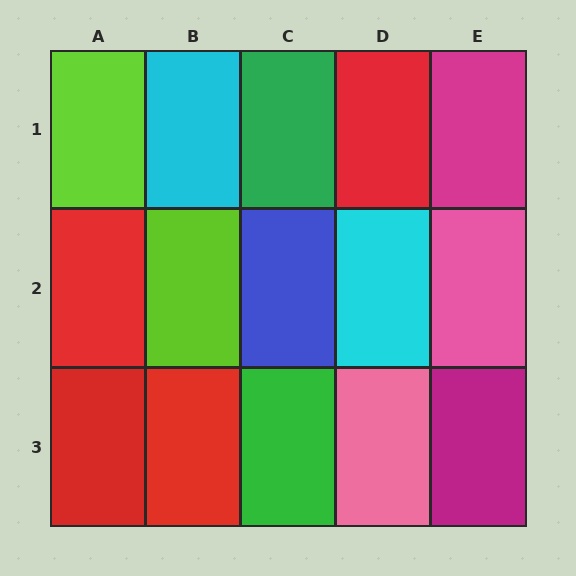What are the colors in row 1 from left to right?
Lime, cyan, green, red, magenta.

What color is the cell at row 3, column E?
Magenta.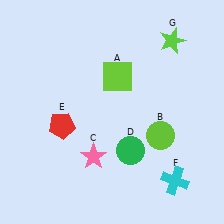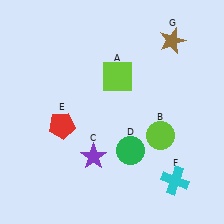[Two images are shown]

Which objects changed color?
C changed from pink to purple. G changed from lime to brown.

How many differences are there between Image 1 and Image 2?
There are 2 differences between the two images.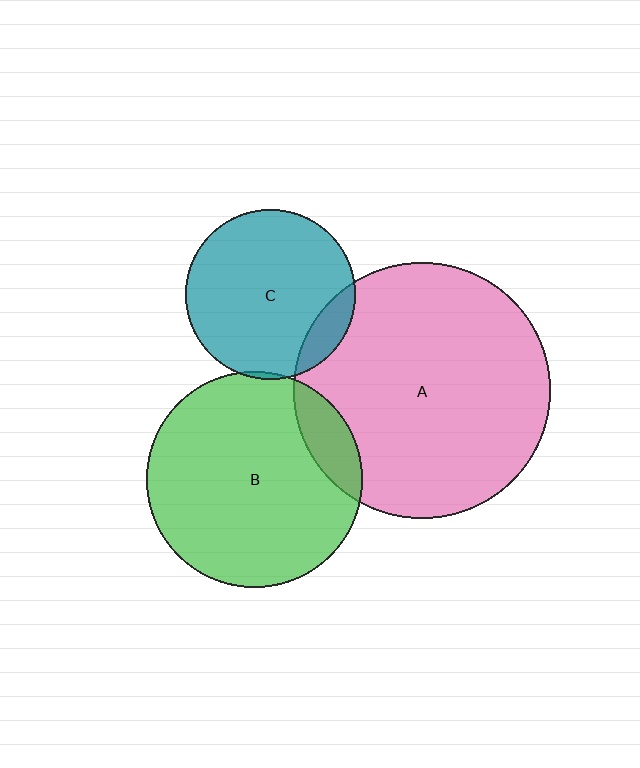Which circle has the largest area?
Circle A (pink).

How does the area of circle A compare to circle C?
Approximately 2.3 times.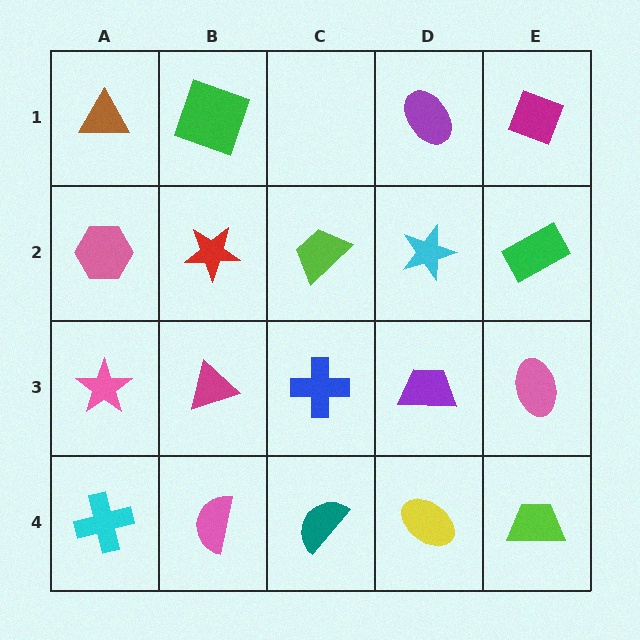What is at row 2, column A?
A pink hexagon.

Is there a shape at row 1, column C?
No, that cell is empty.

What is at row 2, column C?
A lime trapezoid.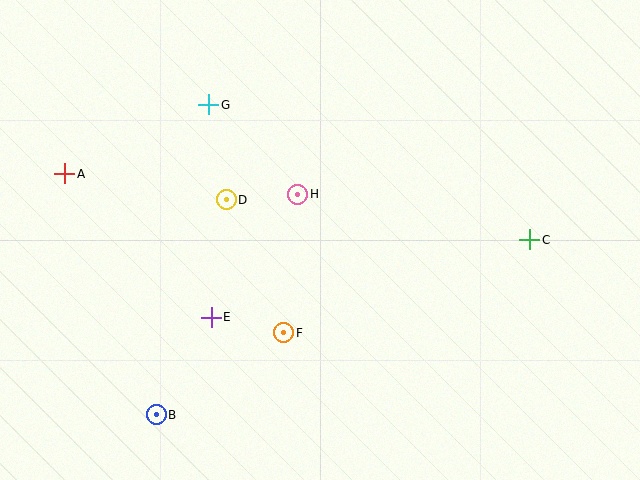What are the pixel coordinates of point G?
Point G is at (209, 105).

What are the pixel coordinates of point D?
Point D is at (226, 200).